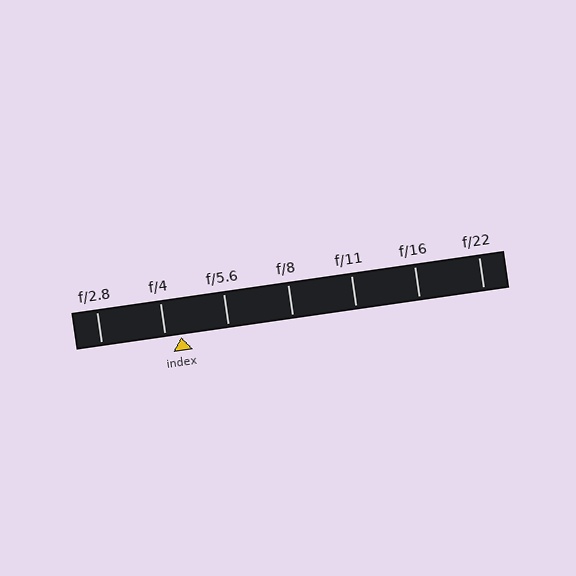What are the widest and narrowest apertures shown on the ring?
The widest aperture shown is f/2.8 and the narrowest is f/22.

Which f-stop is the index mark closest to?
The index mark is closest to f/4.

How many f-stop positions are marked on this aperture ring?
There are 7 f-stop positions marked.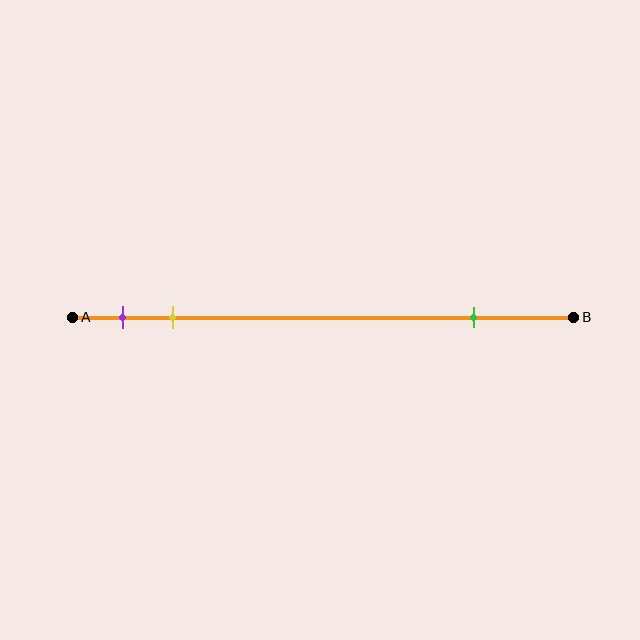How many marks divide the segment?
There are 3 marks dividing the segment.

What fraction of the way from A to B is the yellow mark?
The yellow mark is approximately 20% (0.2) of the way from A to B.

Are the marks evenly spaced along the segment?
No, the marks are not evenly spaced.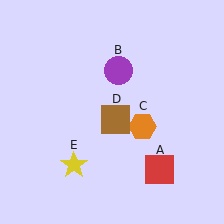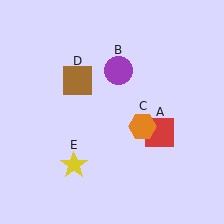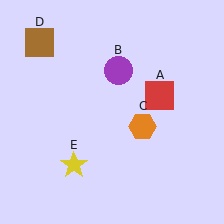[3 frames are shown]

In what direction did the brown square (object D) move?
The brown square (object D) moved up and to the left.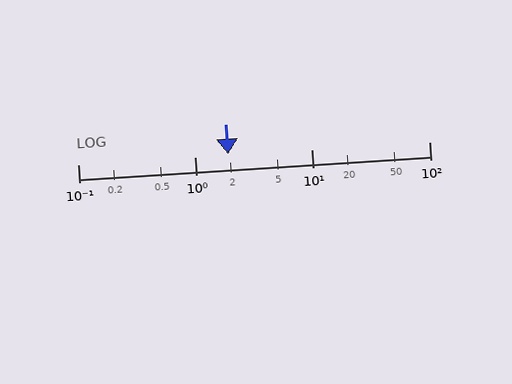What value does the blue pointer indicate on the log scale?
The pointer indicates approximately 1.9.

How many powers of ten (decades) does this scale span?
The scale spans 3 decades, from 0.1 to 100.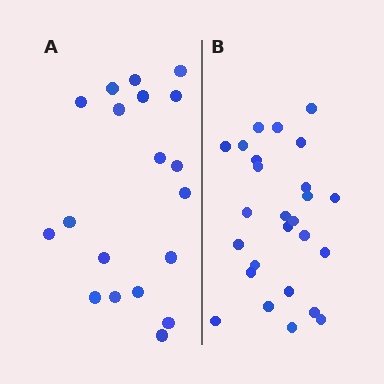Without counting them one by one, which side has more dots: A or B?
Region B (the right region) has more dots.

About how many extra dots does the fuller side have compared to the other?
Region B has roughly 8 or so more dots than region A.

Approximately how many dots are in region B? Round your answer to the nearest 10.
About 30 dots. (The exact count is 26, which rounds to 30.)